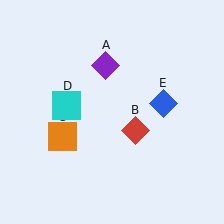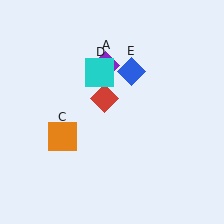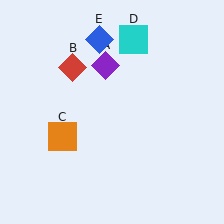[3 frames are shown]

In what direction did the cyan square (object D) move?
The cyan square (object D) moved up and to the right.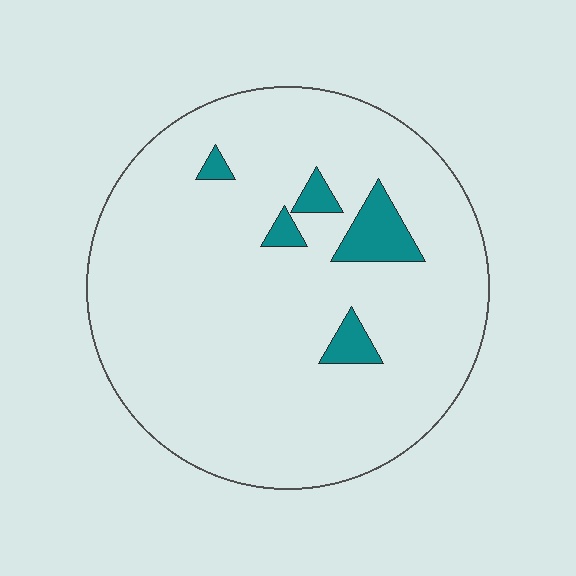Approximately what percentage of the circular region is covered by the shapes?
Approximately 5%.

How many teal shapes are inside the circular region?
5.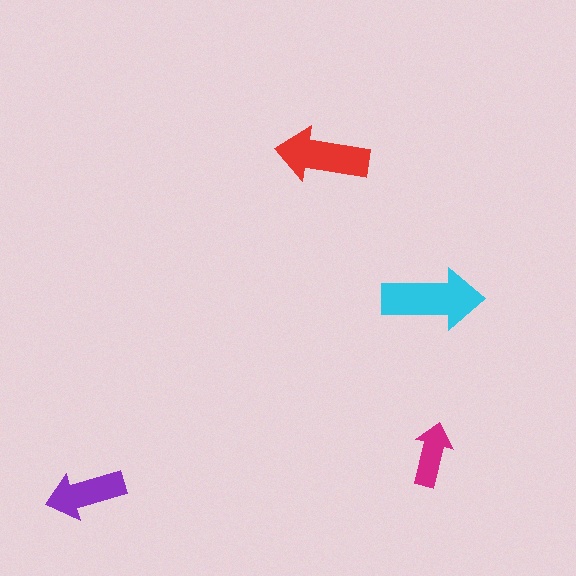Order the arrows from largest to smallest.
the cyan one, the red one, the purple one, the magenta one.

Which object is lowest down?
The purple arrow is bottommost.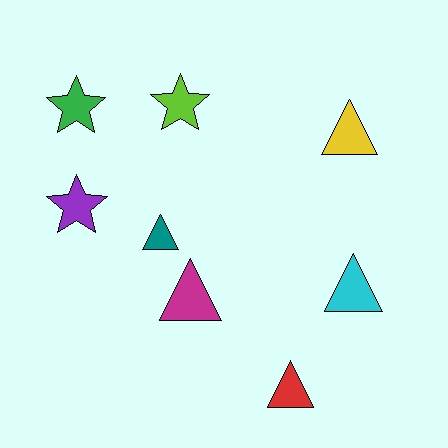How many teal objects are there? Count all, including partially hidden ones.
There is 1 teal object.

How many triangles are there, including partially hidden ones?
There are 5 triangles.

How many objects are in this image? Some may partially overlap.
There are 8 objects.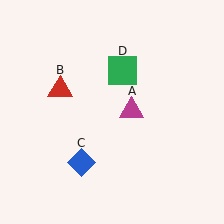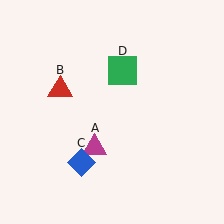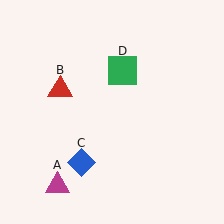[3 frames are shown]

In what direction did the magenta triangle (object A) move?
The magenta triangle (object A) moved down and to the left.